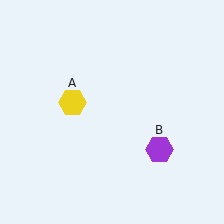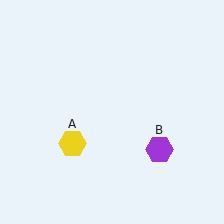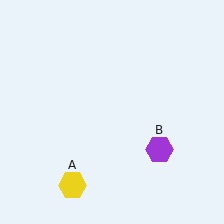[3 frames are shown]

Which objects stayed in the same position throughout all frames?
Purple hexagon (object B) remained stationary.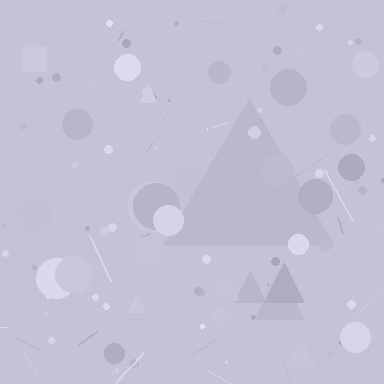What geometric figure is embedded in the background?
A triangle is embedded in the background.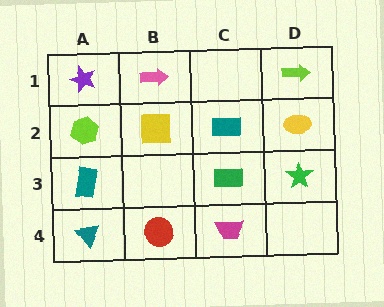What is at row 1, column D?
A lime arrow.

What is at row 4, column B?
A red circle.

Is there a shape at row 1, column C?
No, that cell is empty.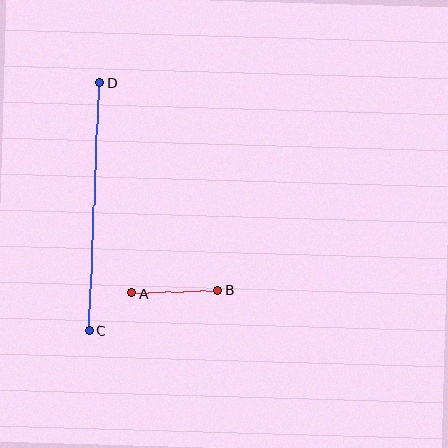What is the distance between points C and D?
The distance is approximately 248 pixels.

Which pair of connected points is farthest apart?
Points C and D are farthest apart.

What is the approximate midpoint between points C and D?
The midpoint is at approximately (95, 206) pixels.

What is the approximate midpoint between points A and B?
The midpoint is at approximately (175, 292) pixels.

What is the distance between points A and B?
The distance is approximately 86 pixels.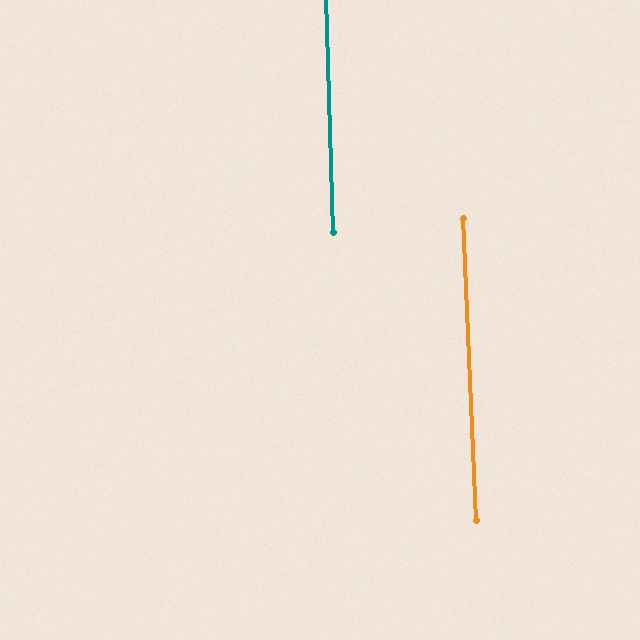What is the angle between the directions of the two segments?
Approximately 1 degree.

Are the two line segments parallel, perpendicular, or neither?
Parallel — their directions differ by only 0.8°.